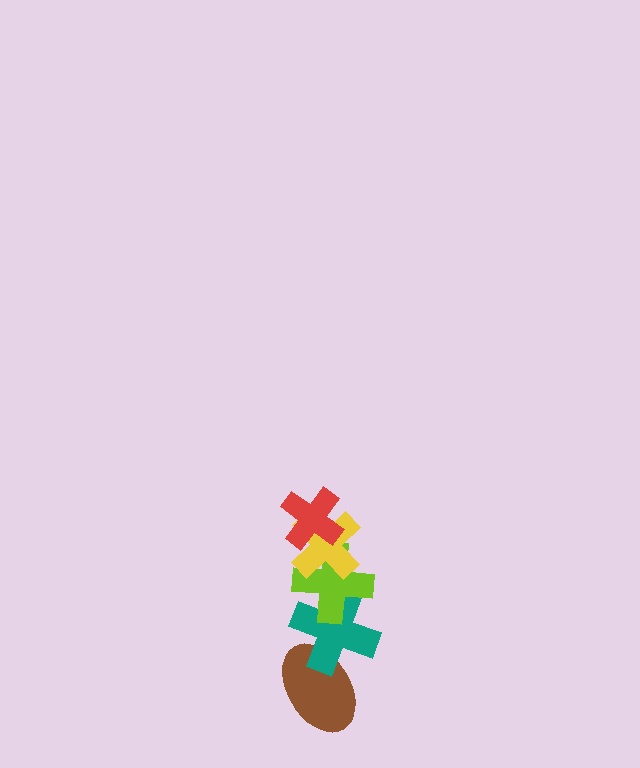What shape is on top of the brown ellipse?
The teal cross is on top of the brown ellipse.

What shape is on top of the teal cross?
The lime cross is on top of the teal cross.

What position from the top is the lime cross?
The lime cross is 3rd from the top.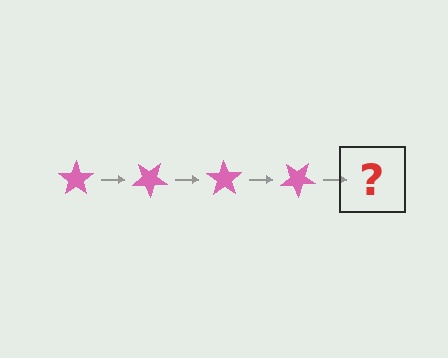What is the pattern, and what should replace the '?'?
The pattern is that the star rotates 35 degrees each step. The '?' should be a pink star rotated 140 degrees.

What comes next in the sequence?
The next element should be a pink star rotated 140 degrees.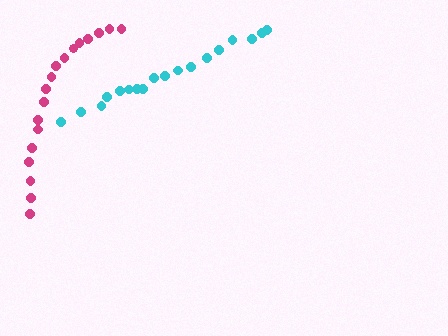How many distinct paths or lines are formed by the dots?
There are 2 distinct paths.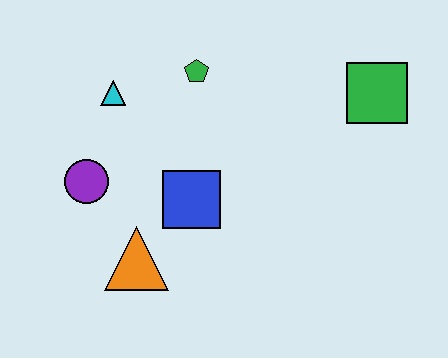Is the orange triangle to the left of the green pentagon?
Yes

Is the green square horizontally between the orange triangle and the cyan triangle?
No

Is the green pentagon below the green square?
No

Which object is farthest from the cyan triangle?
The green square is farthest from the cyan triangle.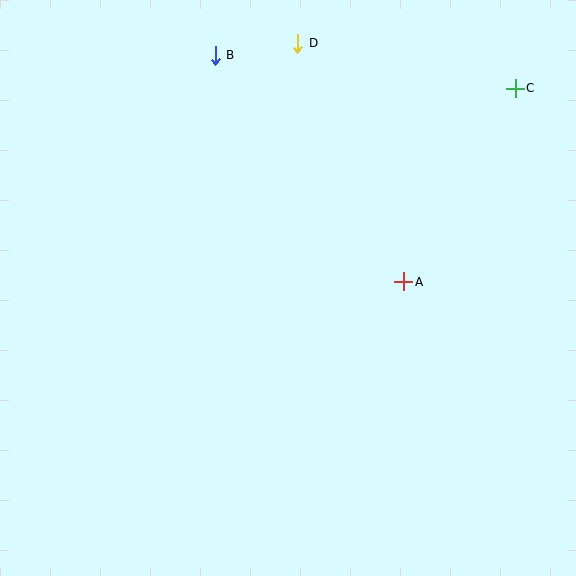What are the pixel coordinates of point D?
Point D is at (298, 43).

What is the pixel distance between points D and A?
The distance between D and A is 261 pixels.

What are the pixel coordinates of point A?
Point A is at (404, 282).